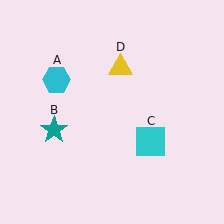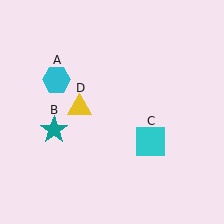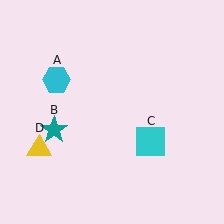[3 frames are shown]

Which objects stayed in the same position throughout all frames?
Cyan hexagon (object A) and teal star (object B) and cyan square (object C) remained stationary.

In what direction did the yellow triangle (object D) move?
The yellow triangle (object D) moved down and to the left.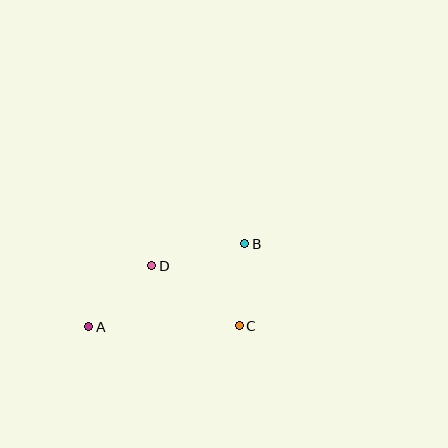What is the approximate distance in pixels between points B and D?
The distance between B and D is approximately 96 pixels.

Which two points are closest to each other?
Points B and C are closest to each other.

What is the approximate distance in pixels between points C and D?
The distance between C and D is approximately 106 pixels.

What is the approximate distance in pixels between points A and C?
The distance between A and C is approximately 150 pixels.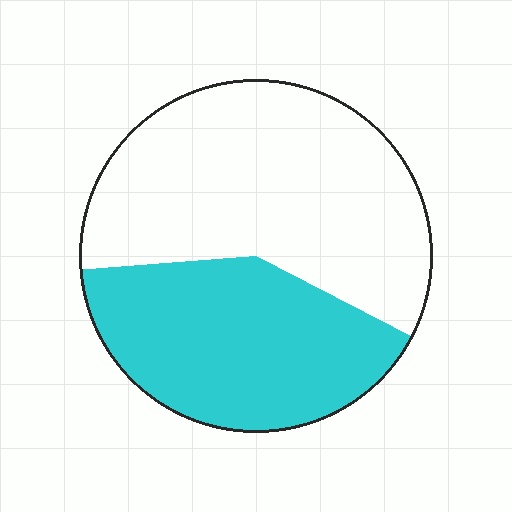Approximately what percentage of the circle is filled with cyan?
Approximately 40%.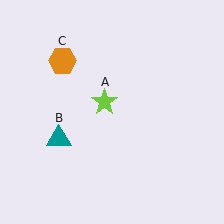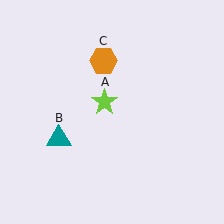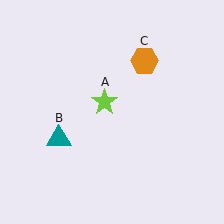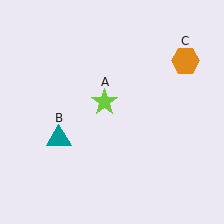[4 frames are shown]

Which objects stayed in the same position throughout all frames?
Lime star (object A) and teal triangle (object B) remained stationary.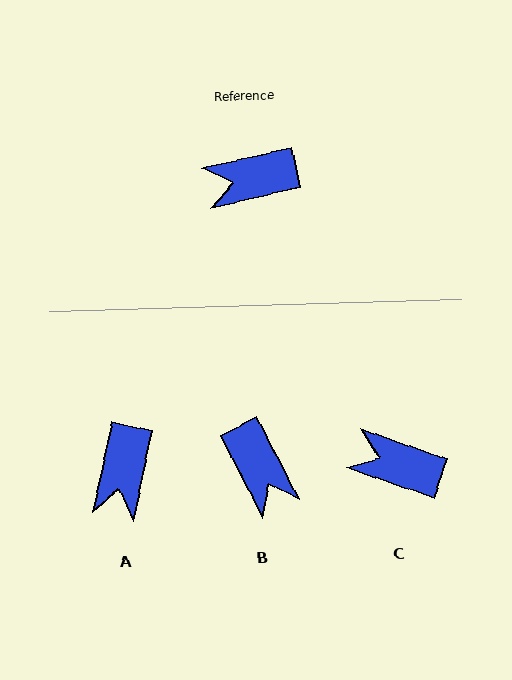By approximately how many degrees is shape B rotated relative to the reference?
Approximately 104 degrees counter-clockwise.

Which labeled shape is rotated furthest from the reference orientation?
B, about 104 degrees away.